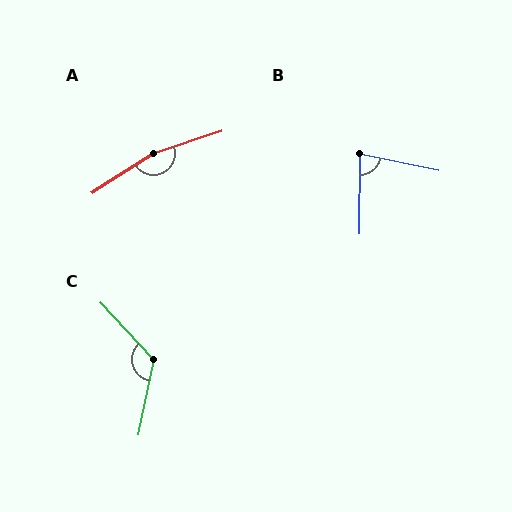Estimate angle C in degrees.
Approximately 126 degrees.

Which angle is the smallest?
B, at approximately 79 degrees.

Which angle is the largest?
A, at approximately 166 degrees.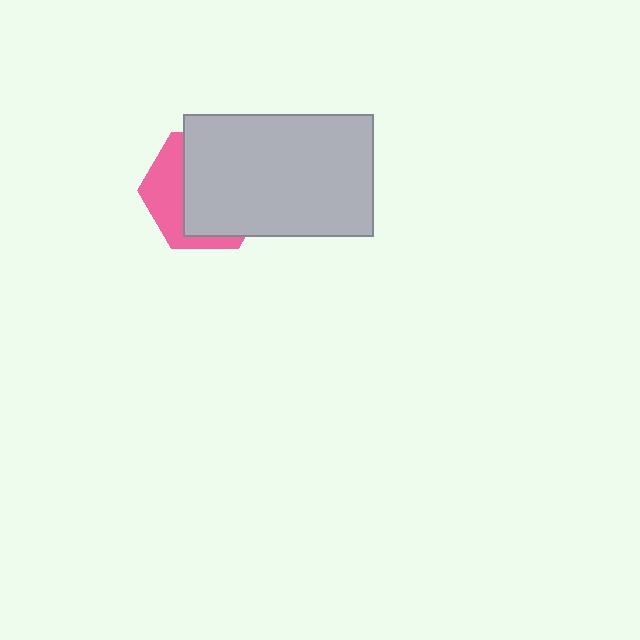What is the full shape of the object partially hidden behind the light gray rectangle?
The partially hidden object is a pink hexagon.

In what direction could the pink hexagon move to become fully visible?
The pink hexagon could move left. That would shift it out from behind the light gray rectangle entirely.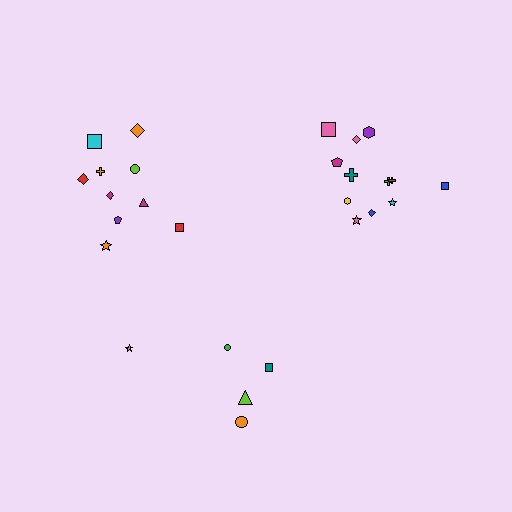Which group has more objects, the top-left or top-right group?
The top-right group.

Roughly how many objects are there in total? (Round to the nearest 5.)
Roughly 25 objects in total.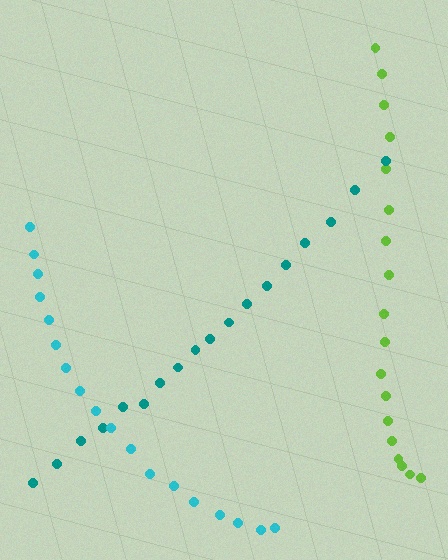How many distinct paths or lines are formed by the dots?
There are 3 distinct paths.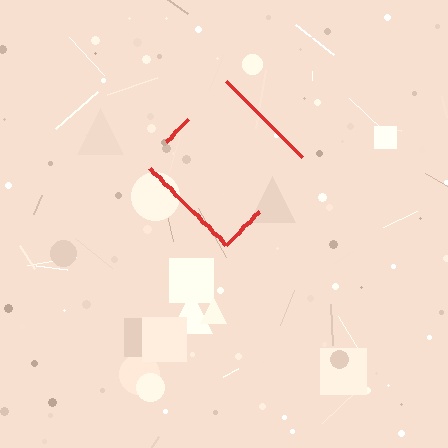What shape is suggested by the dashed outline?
The dashed outline suggests a diamond.